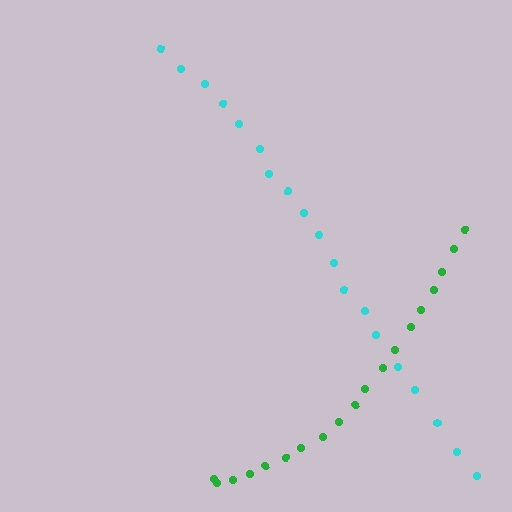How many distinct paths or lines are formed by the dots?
There are 2 distinct paths.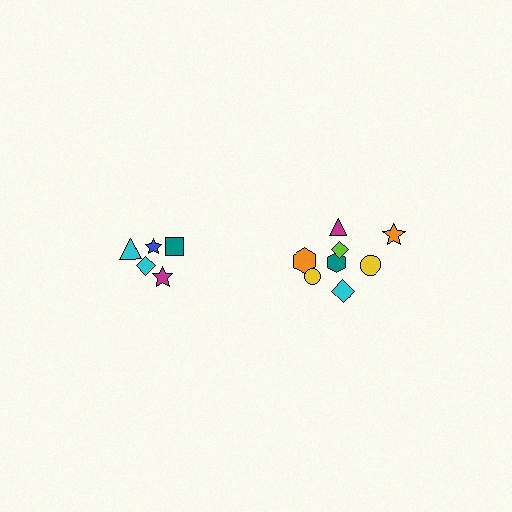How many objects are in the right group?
There are 8 objects.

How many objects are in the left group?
There are 5 objects.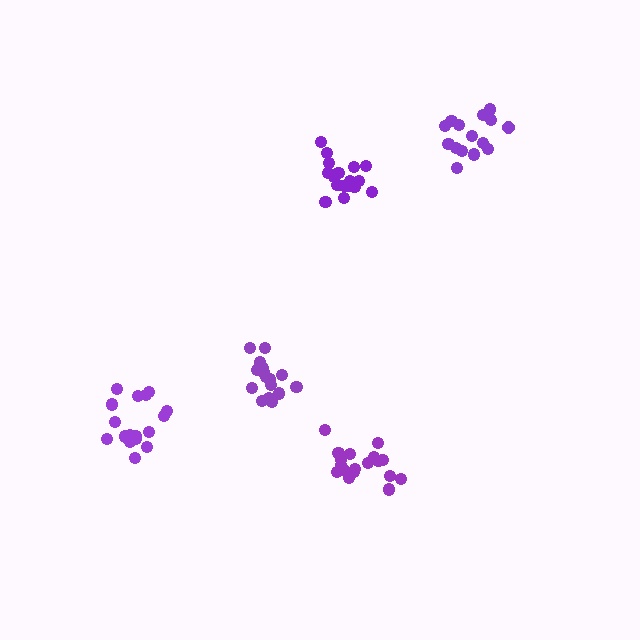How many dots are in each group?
Group 1: 18 dots, Group 2: 15 dots, Group 3: 17 dots, Group 4: 17 dots, Group 5: 18 dots (85 total).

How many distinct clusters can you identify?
There are 5 distinct clusters.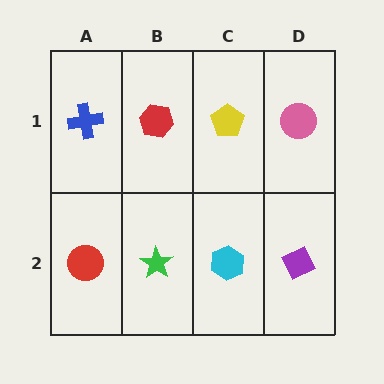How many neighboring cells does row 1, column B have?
3.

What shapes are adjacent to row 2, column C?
A yellow pentagon (row 1, column C), a green star (row 2, column B), a purple diamond (row 2, column D).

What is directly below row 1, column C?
A cyan hexagon.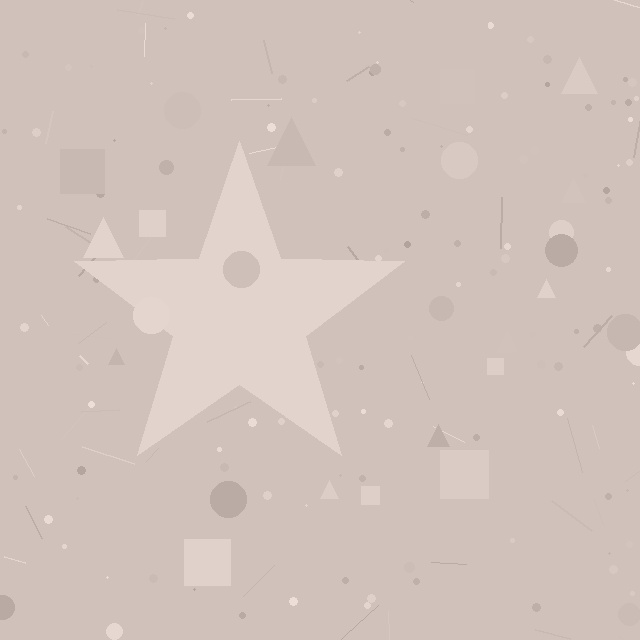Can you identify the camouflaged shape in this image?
The camouflaged shape is a star.